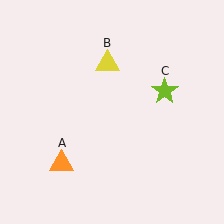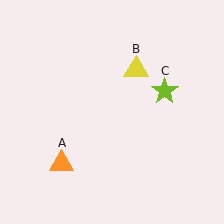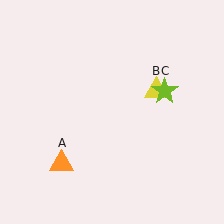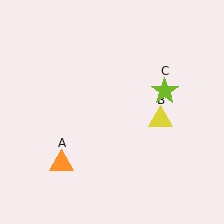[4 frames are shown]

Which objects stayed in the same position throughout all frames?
Orange triangle (object A) and lime star (object C) remained stationary.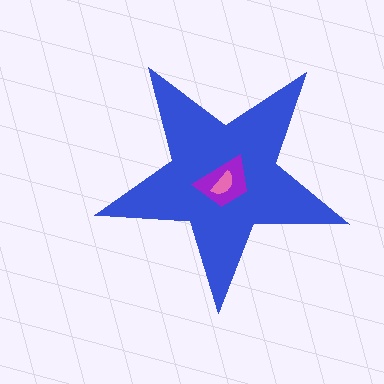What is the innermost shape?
The pink semicircle.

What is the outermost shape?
The blue star.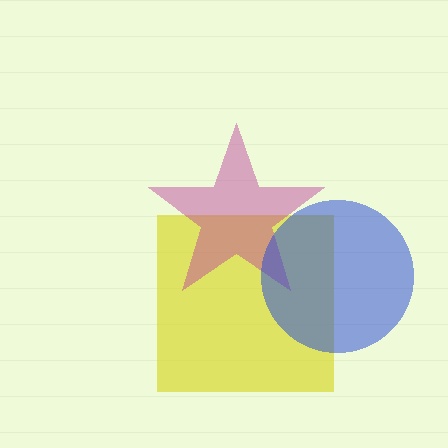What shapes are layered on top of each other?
The layered shapes are: a yellow square, a magenta star, a blue circle.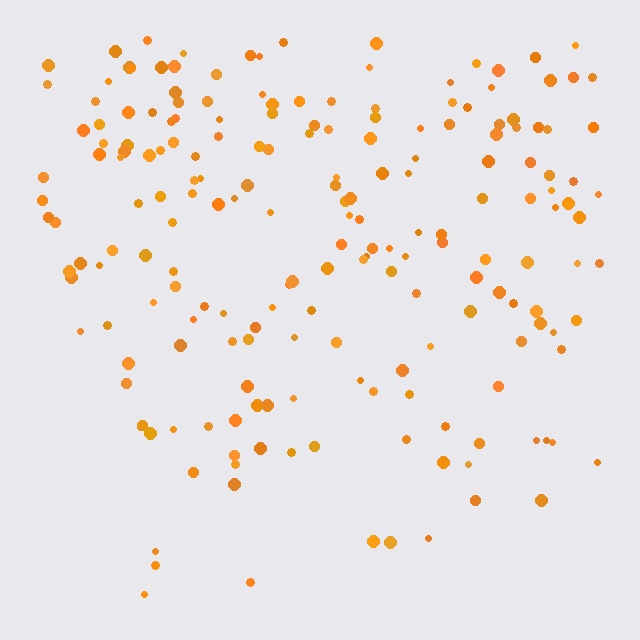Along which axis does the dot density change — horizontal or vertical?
Vertical.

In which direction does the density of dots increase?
From bottom to top, with the top side densest.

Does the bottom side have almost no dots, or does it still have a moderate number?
Still a moderate number, just noticeably fewer than the top.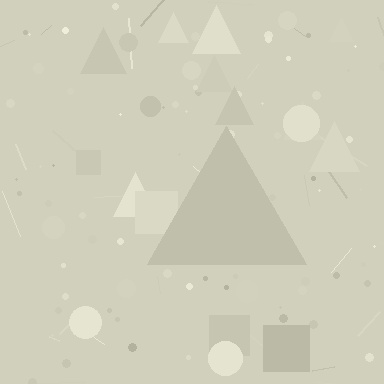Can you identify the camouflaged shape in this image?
The camouflaged shape is a triangle.